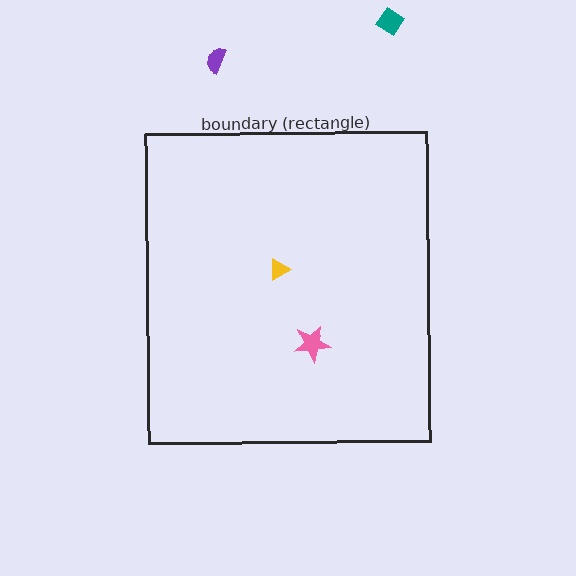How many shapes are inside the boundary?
2 inside, 2 outside.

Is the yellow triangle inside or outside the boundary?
Inside.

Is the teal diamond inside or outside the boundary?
Outside.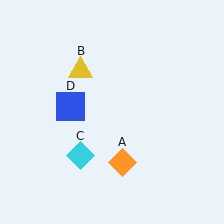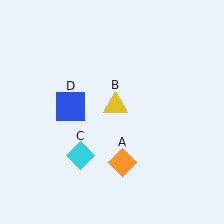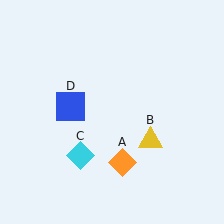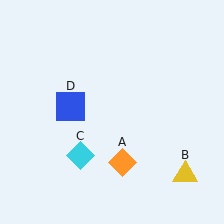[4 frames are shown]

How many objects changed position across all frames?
1 object changed position: yellow triangle (object B).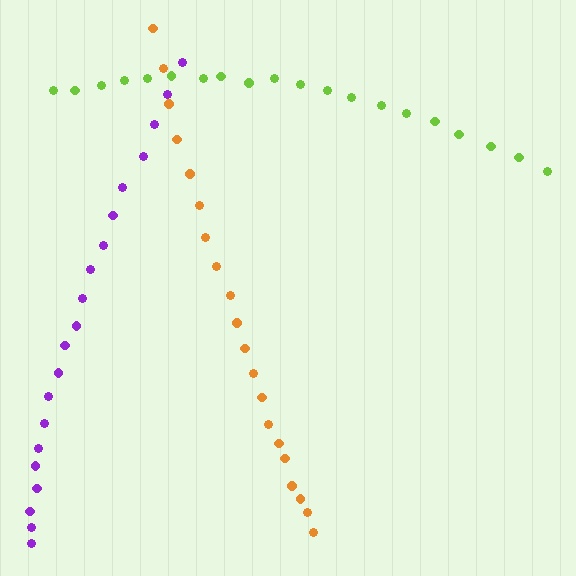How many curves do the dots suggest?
There are 3 distinct paths.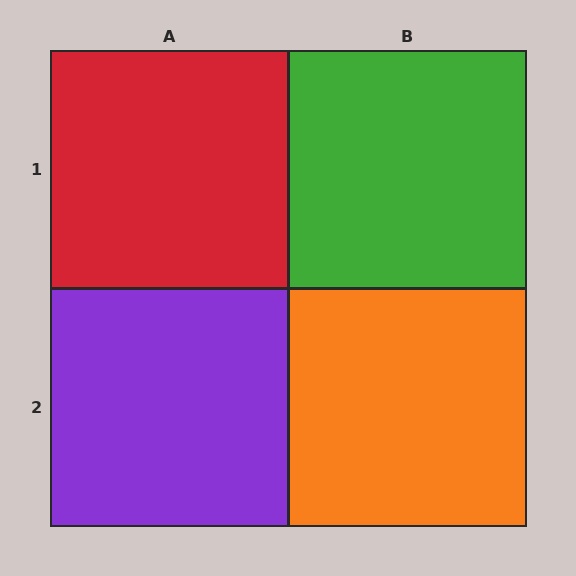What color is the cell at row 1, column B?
Green.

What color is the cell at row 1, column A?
Red.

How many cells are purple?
1 cell is purple.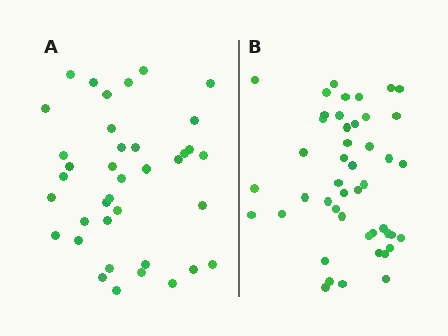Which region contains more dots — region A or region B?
Region B (the right region) has more dots.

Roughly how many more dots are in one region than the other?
Region B has roughly 8 or so more dots than region A.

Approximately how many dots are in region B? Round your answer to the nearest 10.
About 50 dots. (The exact count is 46, which rounds to 50.)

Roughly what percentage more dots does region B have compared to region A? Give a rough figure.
About 20% more.